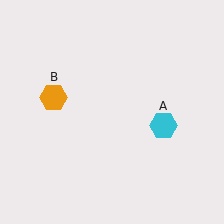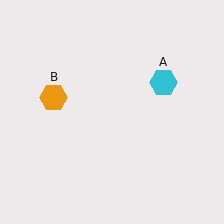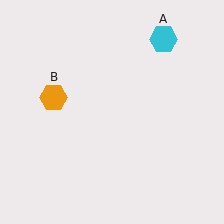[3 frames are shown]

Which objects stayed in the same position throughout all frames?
Orange hexagon (object B) remained stationary.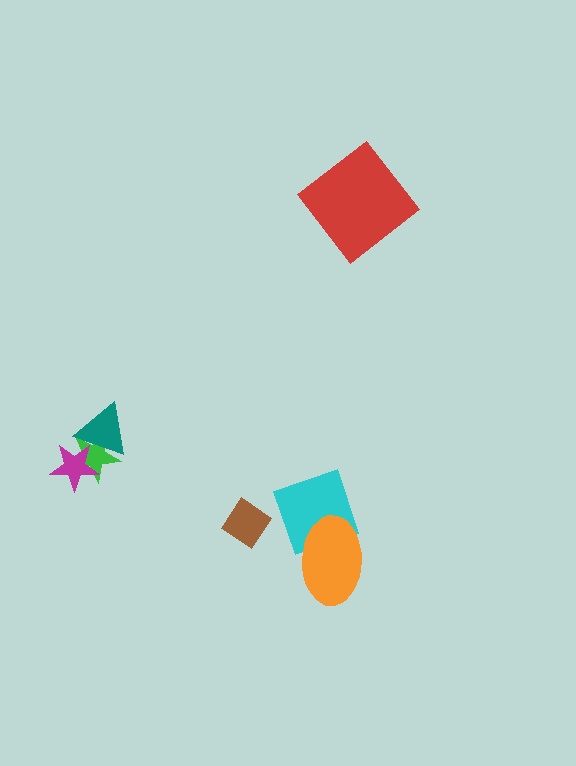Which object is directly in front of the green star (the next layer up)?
The magenta star is directly in front of the green star.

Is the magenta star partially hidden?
Yes, it is partially covered by another shape.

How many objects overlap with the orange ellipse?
1 object overlaps with the orange ellipse.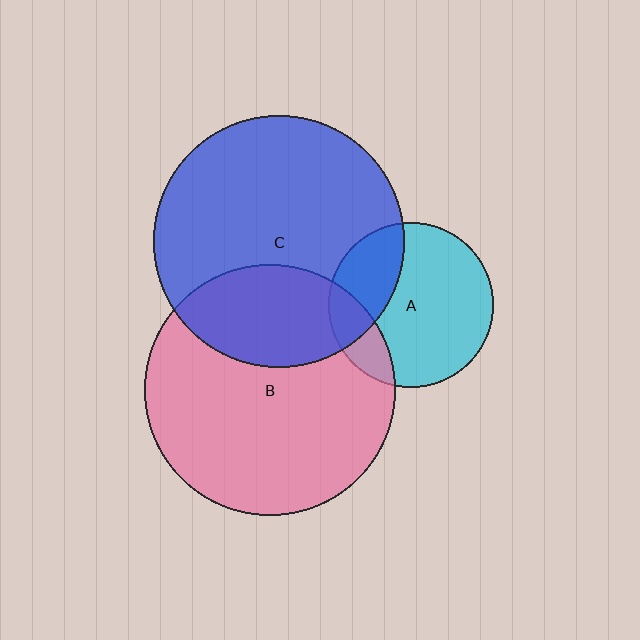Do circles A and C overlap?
Yes.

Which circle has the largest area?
Circle C (blue).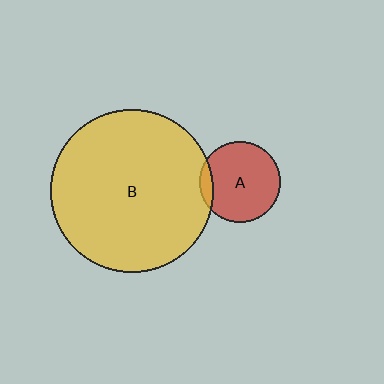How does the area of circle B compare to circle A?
Approximately 4.0 times.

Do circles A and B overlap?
Yes.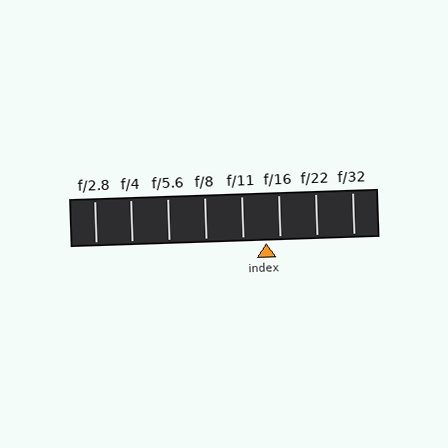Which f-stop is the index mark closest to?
The index mark is closest to f/16.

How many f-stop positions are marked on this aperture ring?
There are 8 f-stop positions marked.